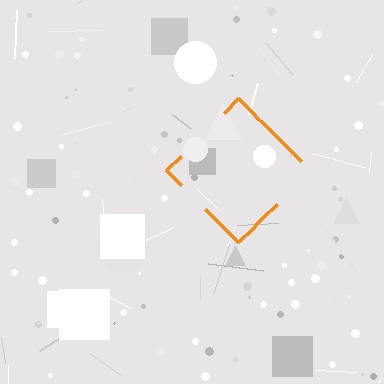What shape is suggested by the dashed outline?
The dashed outline suggests a diamond.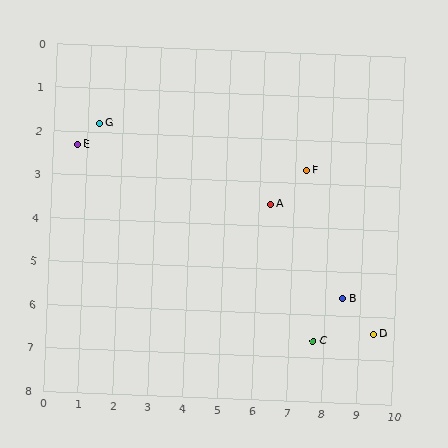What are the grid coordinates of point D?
Point D is at approximately (9.4, 6.4).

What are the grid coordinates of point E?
Point E is at approximately (0.7, 2.3).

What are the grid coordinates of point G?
Point G is at approximately (1.3, 1.8).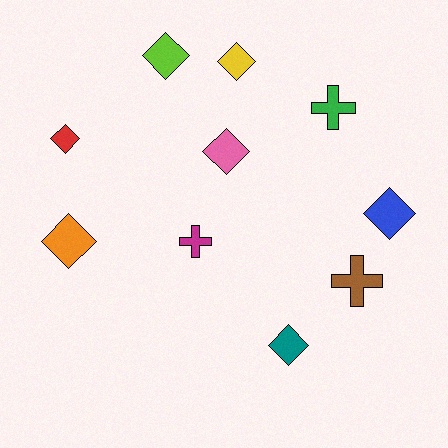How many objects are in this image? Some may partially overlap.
There are 10 objects.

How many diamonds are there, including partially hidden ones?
There are 7 diamonds.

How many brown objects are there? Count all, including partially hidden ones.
There is 1 brown object.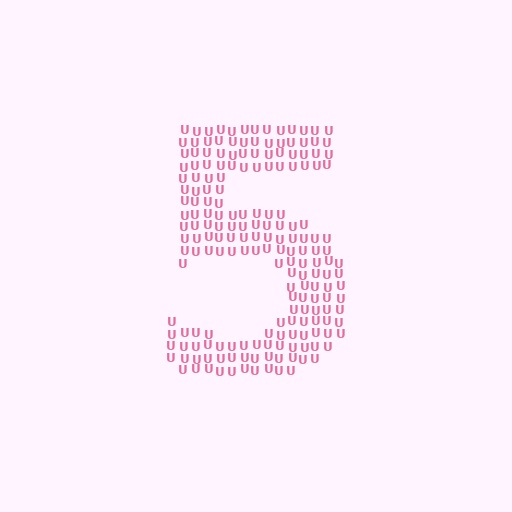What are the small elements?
The small elements are letter U's.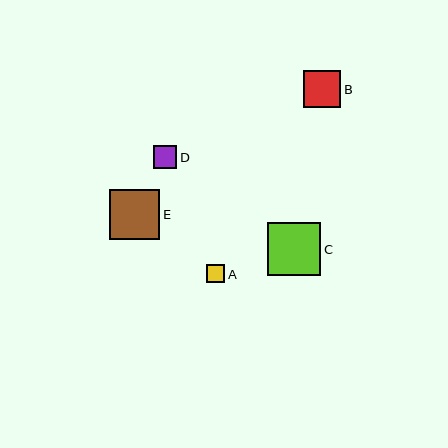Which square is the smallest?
Square A is the smallest with a size of approximately 18 pixels.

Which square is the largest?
Square C is the largest with a size of approximately 54 pixels.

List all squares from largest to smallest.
From largest to smallest: C, E, B, D, A.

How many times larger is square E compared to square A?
Square E is approximately 2.8 times the size of square A.